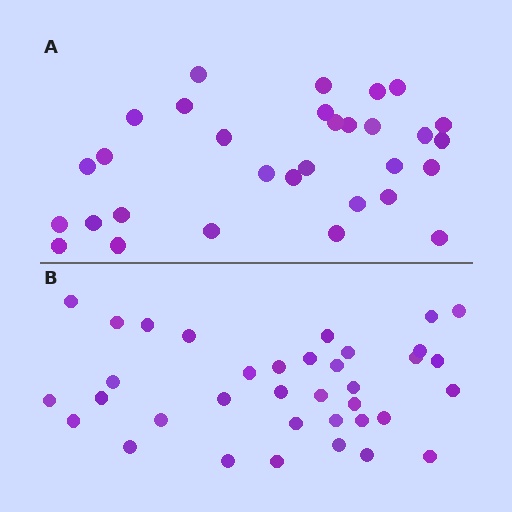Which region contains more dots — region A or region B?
Region B (the bottom region) has more dots.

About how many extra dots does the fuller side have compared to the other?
Region B has about 5 more dots than region A.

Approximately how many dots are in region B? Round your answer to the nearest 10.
About 40 dots. (The exact count is 36, which rounds to 40.)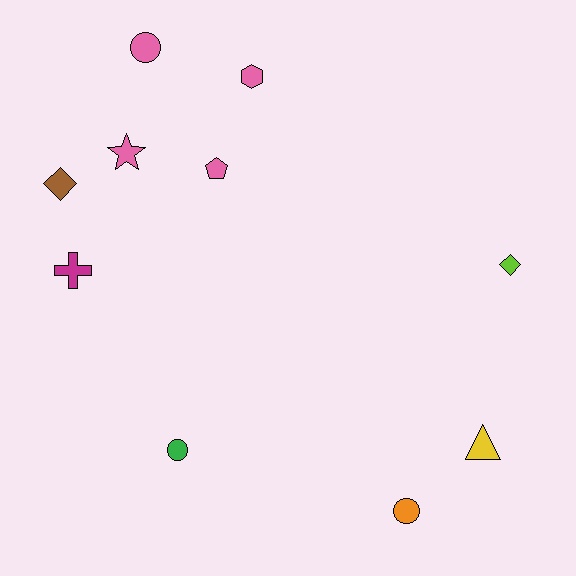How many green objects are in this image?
There is 1 green object.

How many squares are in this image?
There are no squares.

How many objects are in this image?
There are 10 objects.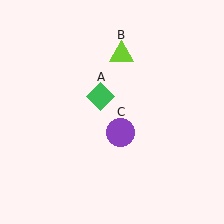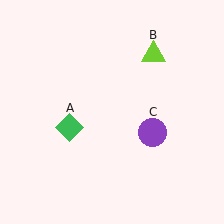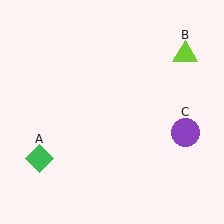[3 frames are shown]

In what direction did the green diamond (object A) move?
The green diamond (object A) moved down and to the left.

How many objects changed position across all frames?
3 objects changed position: green diamond (object A), lime triangle (object B), purple circle (object C).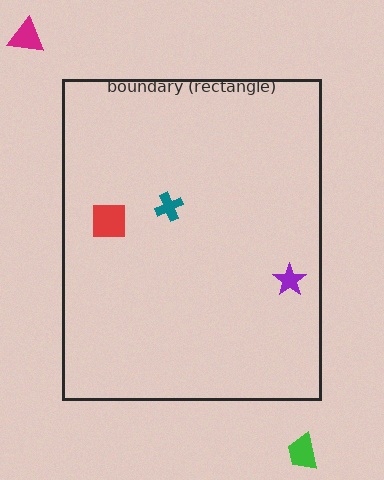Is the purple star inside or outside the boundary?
Inside.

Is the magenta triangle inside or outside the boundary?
Outside.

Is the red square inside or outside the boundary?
Inside.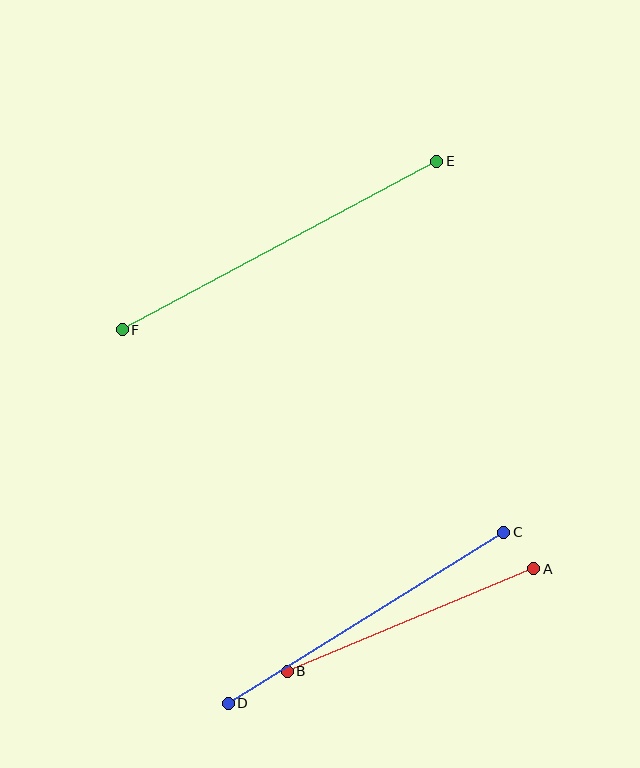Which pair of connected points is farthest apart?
Points E and F are farthest apart.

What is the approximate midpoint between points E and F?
The midpoint is at approximately (280, 246) pixels.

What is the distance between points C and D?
The distance is approximately 325 pixels.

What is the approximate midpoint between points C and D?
The midpoint is at approximately (366, 618) pixels.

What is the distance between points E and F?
The distance is approximately 357 pixels.